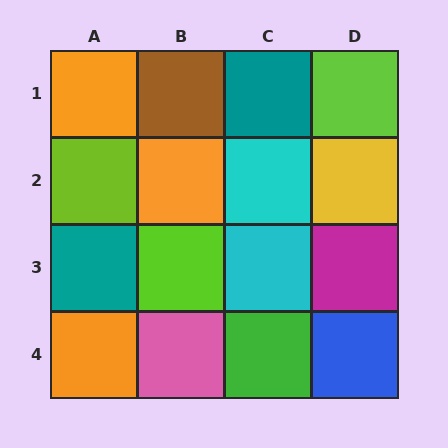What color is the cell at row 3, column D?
Magenta.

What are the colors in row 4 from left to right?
Orange, pink, green, blue.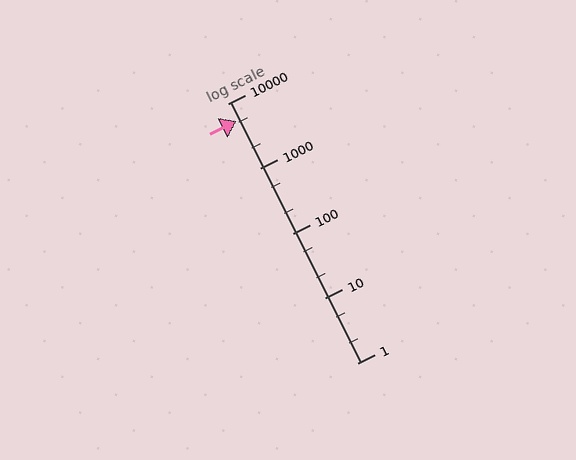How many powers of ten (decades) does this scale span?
The scale spans 4 decades, from 1 to 10000.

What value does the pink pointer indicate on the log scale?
The pointer indicates approximately 5300.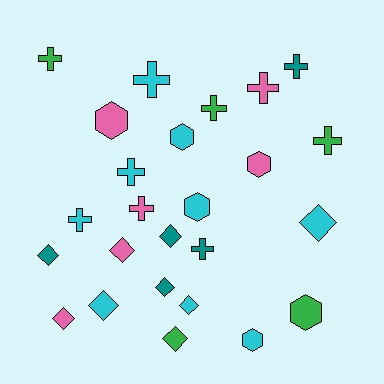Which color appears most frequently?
Cyan, with 9 objects.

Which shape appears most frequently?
Cross, with 10 objects.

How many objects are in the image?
There are 25 objects.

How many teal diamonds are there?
There are 3 teal diamonds.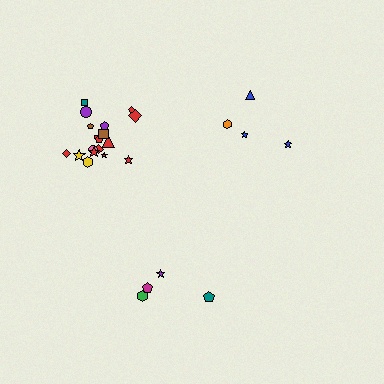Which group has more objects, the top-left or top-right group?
The top-left group.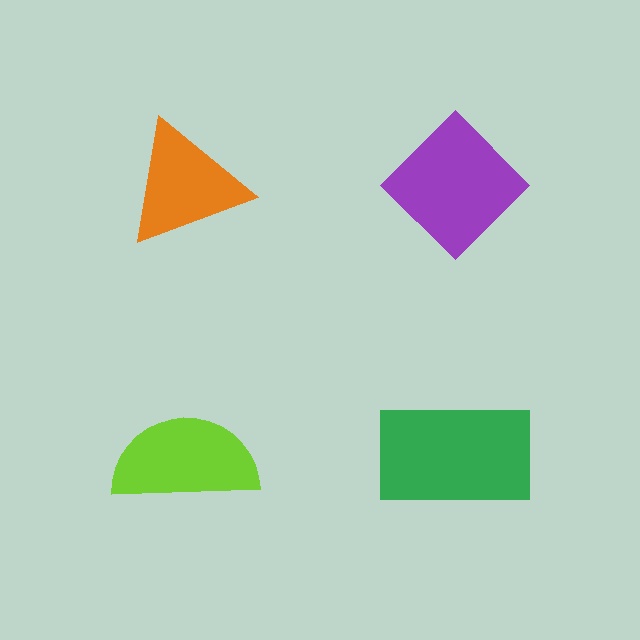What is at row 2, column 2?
A green rectangle.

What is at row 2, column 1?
A lime semicircle.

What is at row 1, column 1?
An orange triangle.